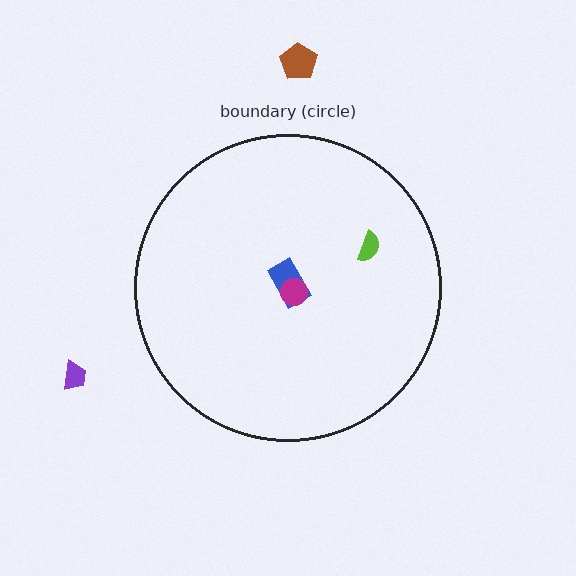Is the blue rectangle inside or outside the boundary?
Inside.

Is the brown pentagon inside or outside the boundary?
Outside.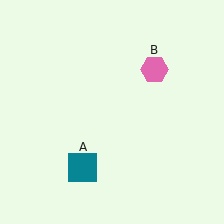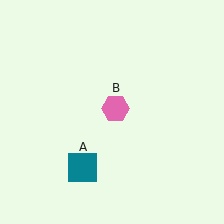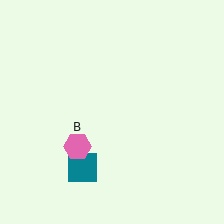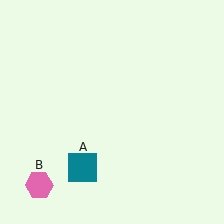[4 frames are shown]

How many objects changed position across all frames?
1 object changed position: pink hexagon (object B).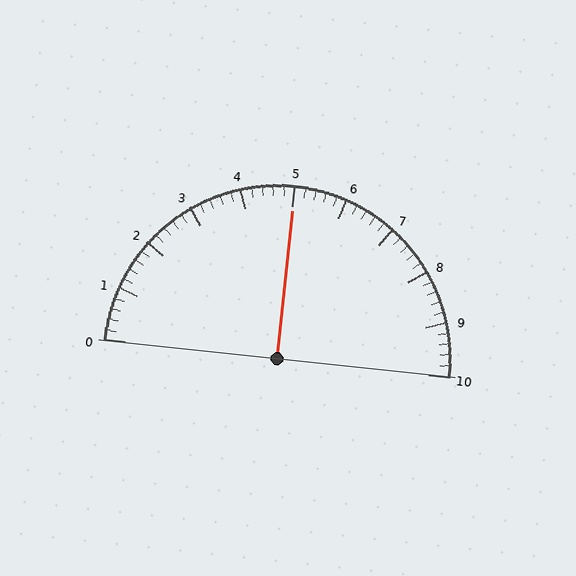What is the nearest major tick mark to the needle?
The nearest major tick mark is 5.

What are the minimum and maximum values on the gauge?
The gauge ranges from 0 to 10.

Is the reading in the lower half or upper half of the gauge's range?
The reading is in the upper half of the range (0 to 10).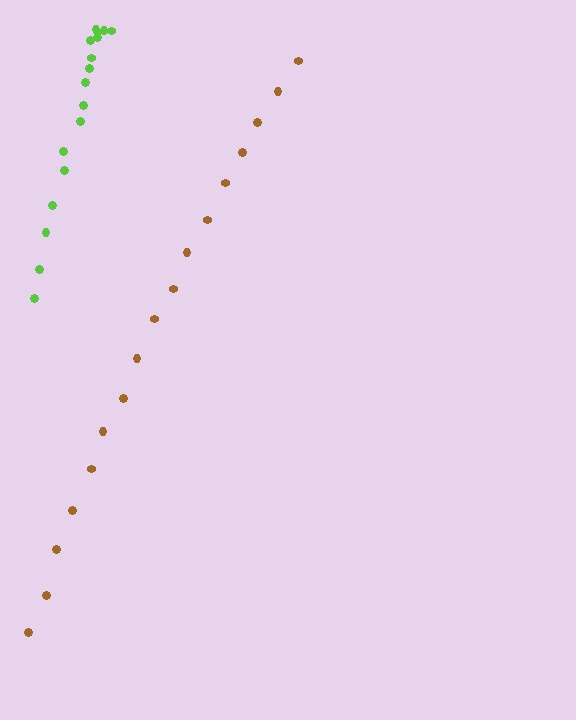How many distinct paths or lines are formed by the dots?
There are 2 distinct paths.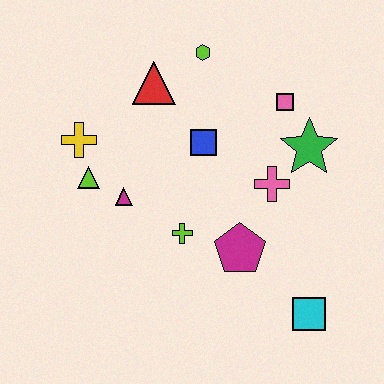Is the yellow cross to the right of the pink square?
No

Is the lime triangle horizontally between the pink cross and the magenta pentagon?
No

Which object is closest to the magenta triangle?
The lime triangle is closest to the magenta triangle.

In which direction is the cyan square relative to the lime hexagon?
The cyan square is below the lime hexagon.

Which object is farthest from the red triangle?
The cyan square is farthest from the red triangle.